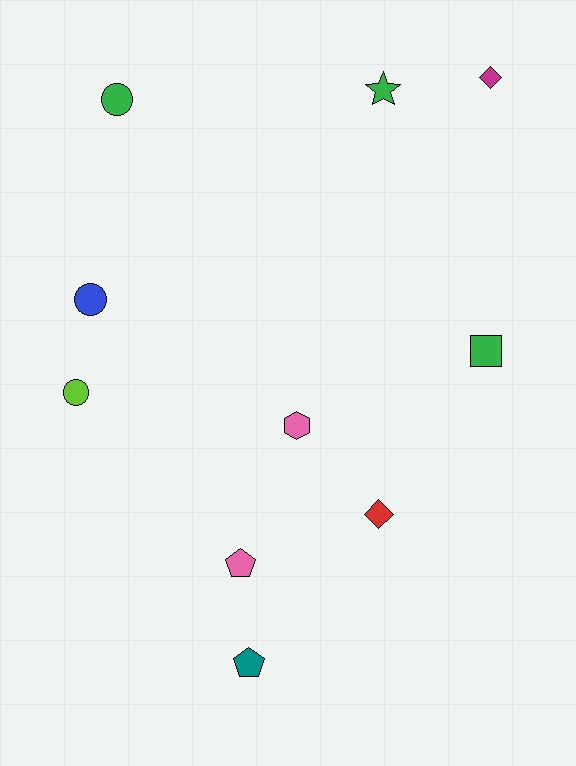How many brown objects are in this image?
There are no brown objects.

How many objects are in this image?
There are 10 objects.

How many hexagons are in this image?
There is 1 hexagon.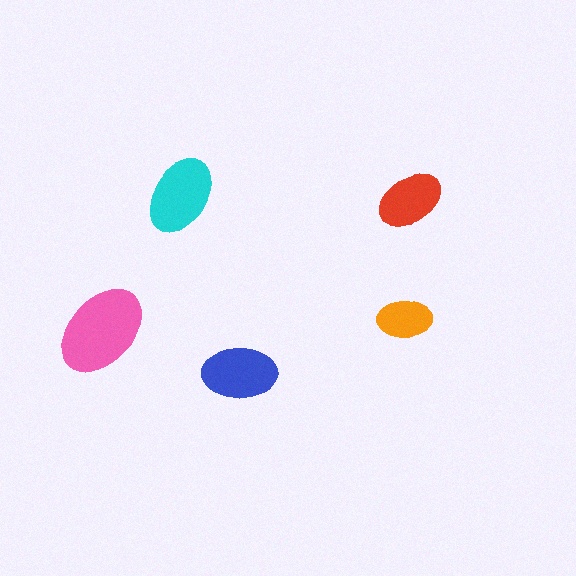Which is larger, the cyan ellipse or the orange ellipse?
The cyan one.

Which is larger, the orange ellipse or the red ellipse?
The red one.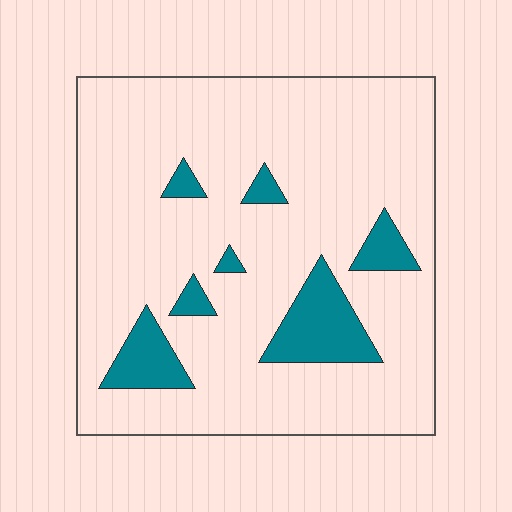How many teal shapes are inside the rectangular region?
7.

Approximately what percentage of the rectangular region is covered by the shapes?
Approximately 15%.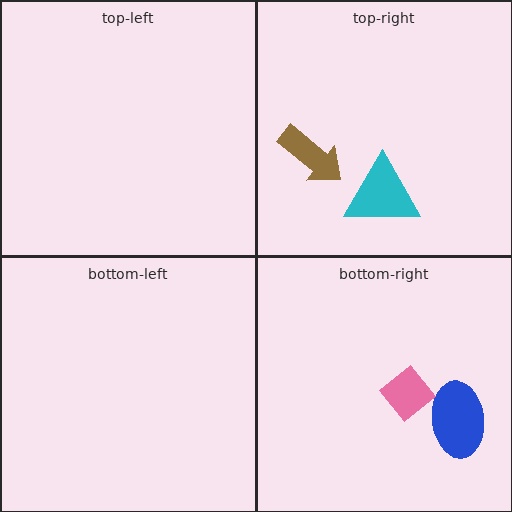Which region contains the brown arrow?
The top-right region.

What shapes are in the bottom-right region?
The blue ellipse, the pink diamond.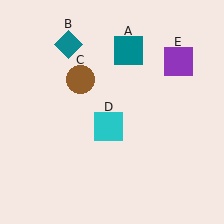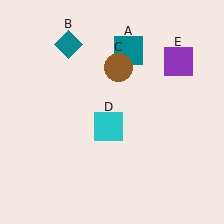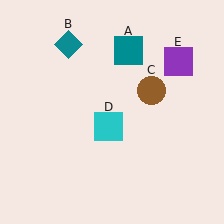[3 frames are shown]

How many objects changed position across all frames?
1 object changed position: brown circle (object C).